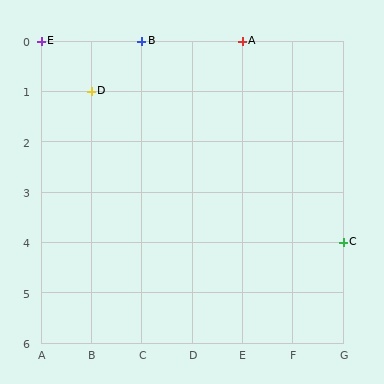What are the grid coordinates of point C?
Point C is at grid coordinates (G, 4).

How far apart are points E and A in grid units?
Points E and A are 4 columns apart.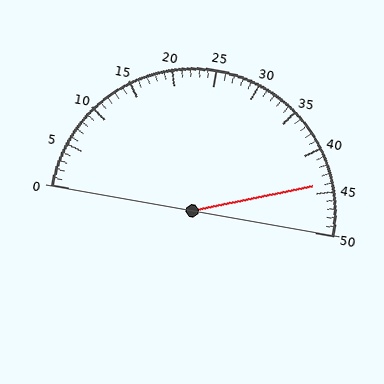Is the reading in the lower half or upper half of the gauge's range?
The reading is in the upper half of the range (0 to 50).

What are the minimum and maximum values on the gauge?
The gauge ranges from 0 to 50.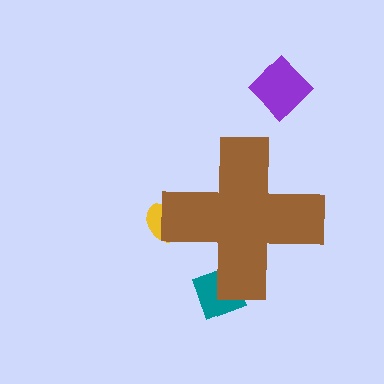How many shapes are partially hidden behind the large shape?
2 shapes are partially hidden.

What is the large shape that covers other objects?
A brown cross.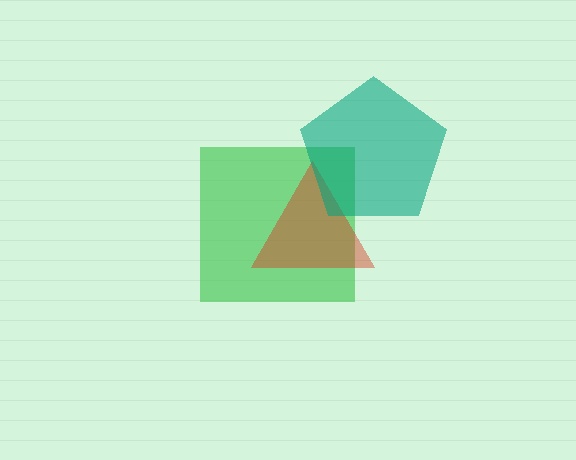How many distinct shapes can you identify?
There are 3 distinct shapes: a green square, a red triangle, a teal pentagon.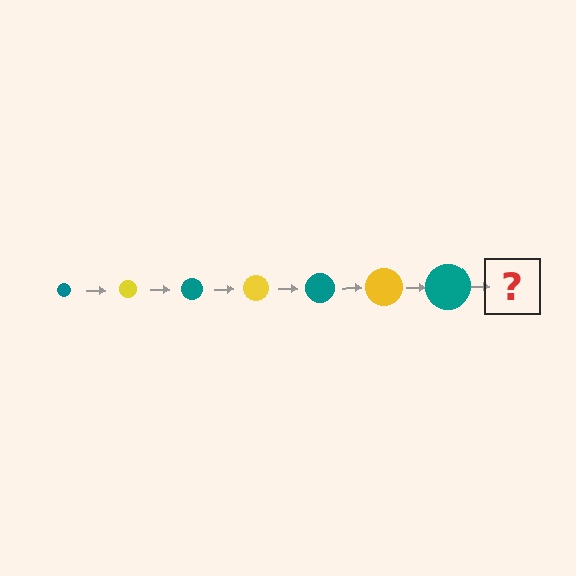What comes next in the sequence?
The next element should be a yellow circle, larger than the previous one.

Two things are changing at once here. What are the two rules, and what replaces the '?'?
The two rules are that the circle grows larger each step and the color cycles through teal and yellow. The '?' should be a yellow circle, larger than the previous one.